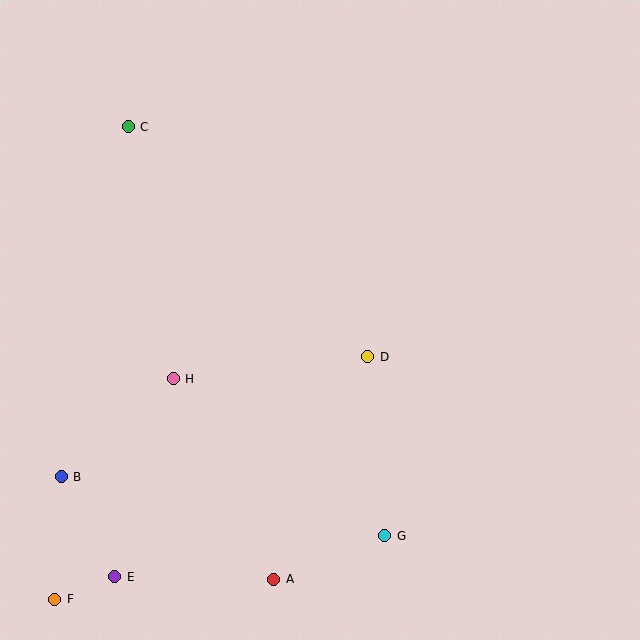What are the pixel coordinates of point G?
Point G is at (385, 536).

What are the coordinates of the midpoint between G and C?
The midpoint between G and C is at (256, 331).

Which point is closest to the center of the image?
Point D at (368, 357) is closest to the center.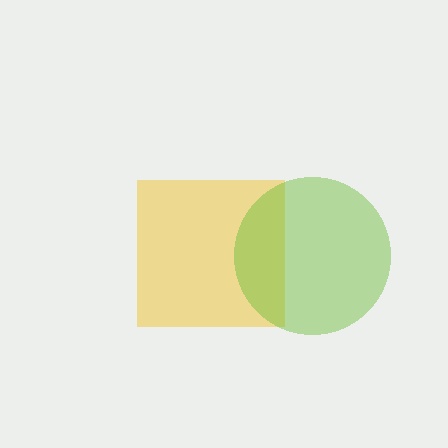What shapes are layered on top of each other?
The layered shapes are: a yellow square, a lime circle.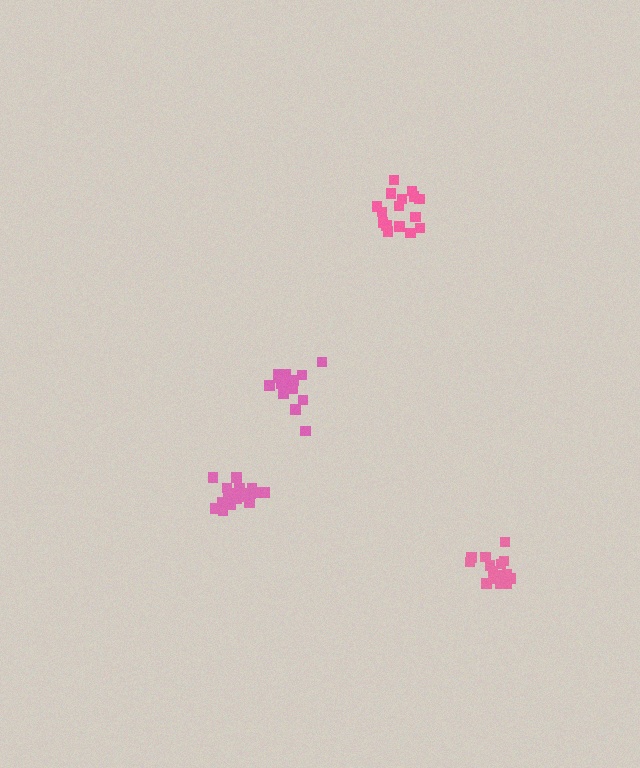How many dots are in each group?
Group 1: 16 dots, Group 2: 16 dots, Group 3: 18 dots, Group 4: 20 dots (70 total).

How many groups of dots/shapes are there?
There are 4 groups.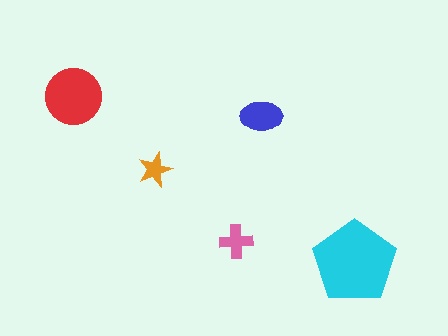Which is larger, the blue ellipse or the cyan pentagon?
The cyan pentagon.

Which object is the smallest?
The orange star.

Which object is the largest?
The cyan pentagon.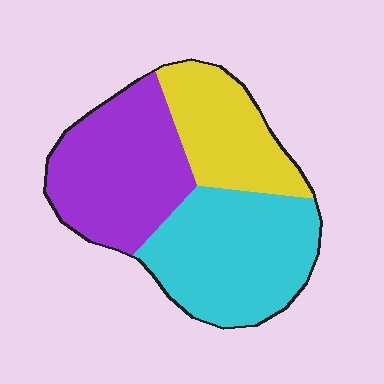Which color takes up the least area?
Yellow, at roughly 25%.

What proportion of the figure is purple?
Purple covers roughly 35% of the figure.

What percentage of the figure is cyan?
Cyan takes up about two fifths (2/5) of the figure.